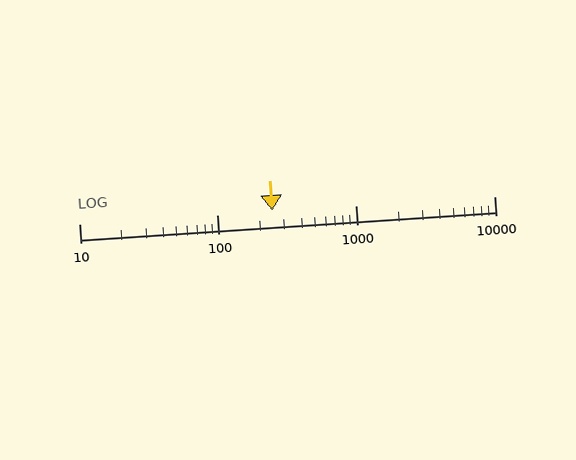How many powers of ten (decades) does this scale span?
The scale spans 3 decades, from 10 to 10000.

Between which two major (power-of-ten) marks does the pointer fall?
The pointer is between 100 and 1000.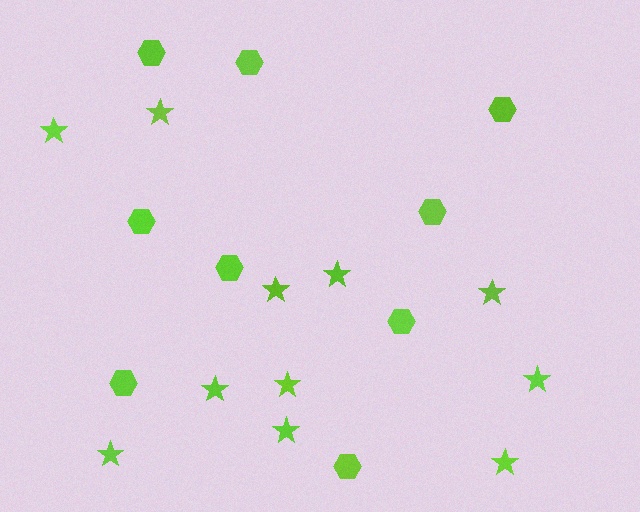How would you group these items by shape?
There are 2 groups: one group of hexagons (9) and one group of stars (11).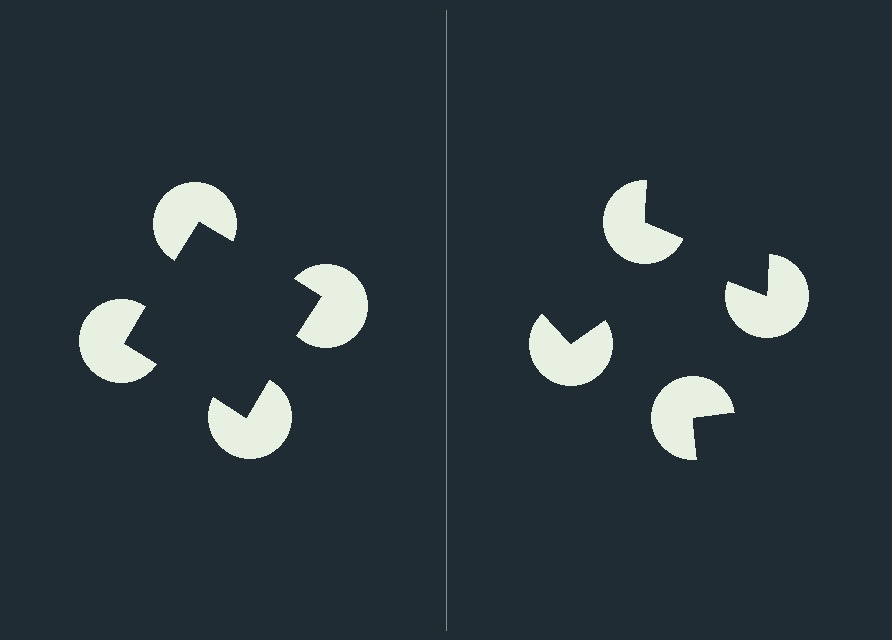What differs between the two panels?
The pac-man discs are positioned identically on both sides; only the wedge orientations differ. On the left they align to a square; on the right they are misaligned.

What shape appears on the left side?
An illusory square.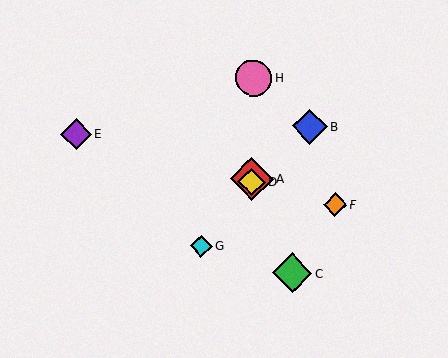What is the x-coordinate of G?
Object G is at x≈201.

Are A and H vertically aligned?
Yes, both are at x≈252.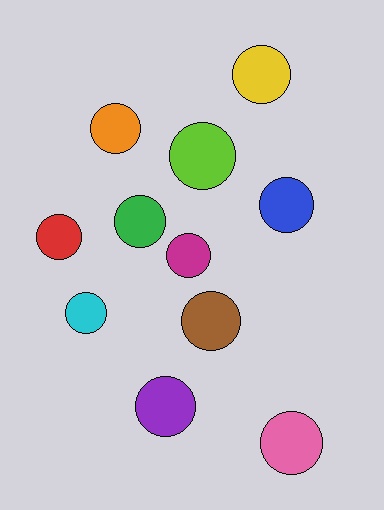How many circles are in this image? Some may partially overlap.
There are 11 circles.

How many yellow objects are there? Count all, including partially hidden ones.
There is 1 yellow object.